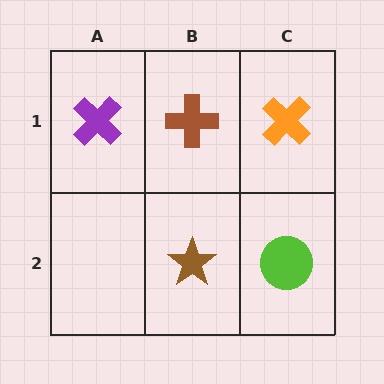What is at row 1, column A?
A purple cross.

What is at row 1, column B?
A brown cross.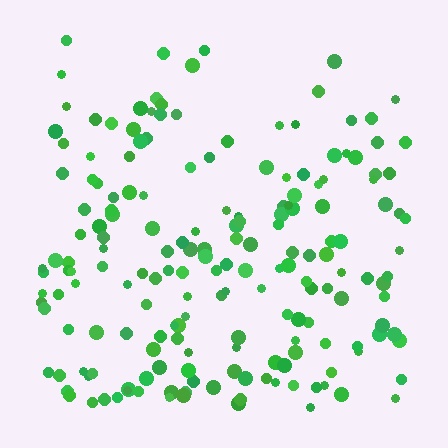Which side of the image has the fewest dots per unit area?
The top.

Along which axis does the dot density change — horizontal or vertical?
Vertical.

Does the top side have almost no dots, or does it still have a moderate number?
Still a moderate number, just noticeably fewer than the bottom.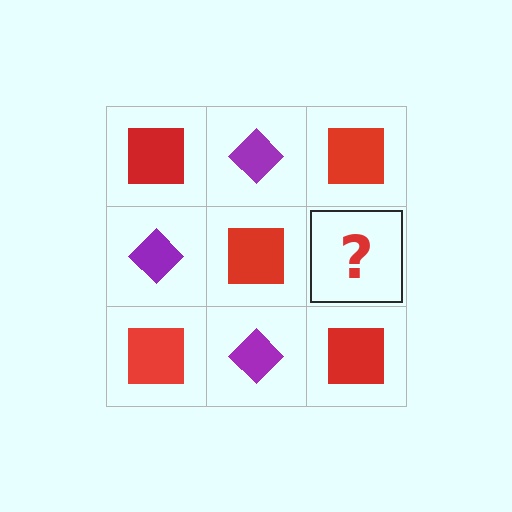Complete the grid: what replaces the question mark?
The question mark should be replaced with a purple diamond.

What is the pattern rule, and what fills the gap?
The rule is that it alternates red square and purple diamond in a checkerboard pattern. The gap should be filled with a purple diamond.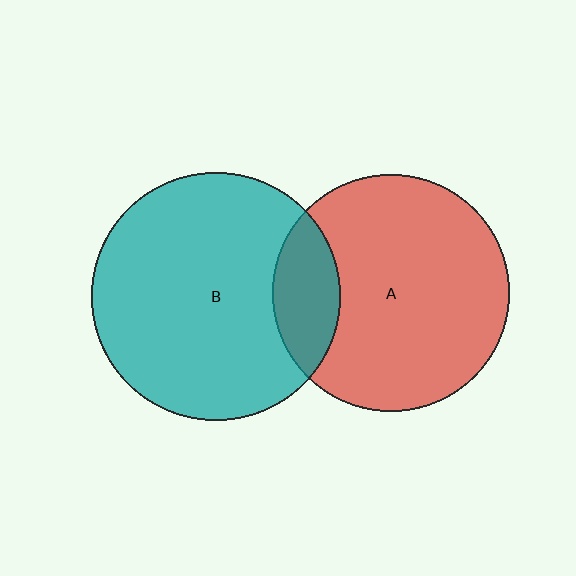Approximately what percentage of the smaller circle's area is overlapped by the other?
Approximately 20%.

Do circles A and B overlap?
Yes.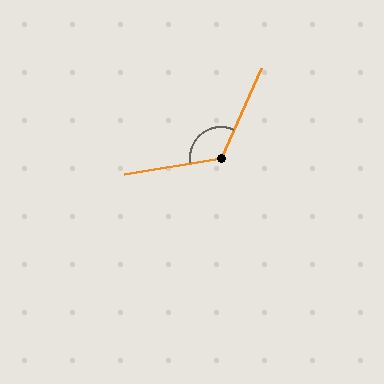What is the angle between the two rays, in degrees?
Approximately 124 degrees.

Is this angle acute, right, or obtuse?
It is obtuse.